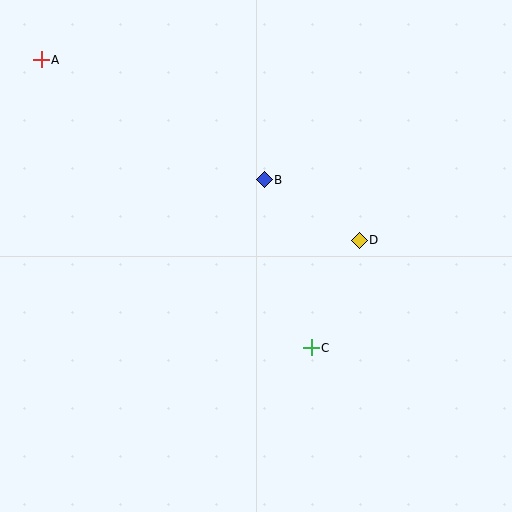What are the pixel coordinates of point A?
Point A is at (41, 60).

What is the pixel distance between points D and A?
The distance between D and A is 366 pixels.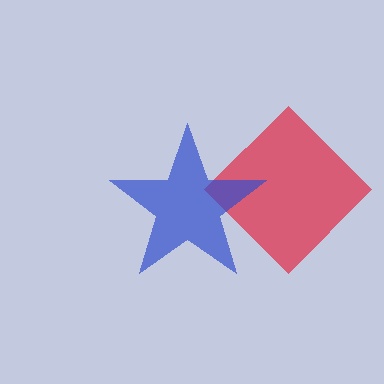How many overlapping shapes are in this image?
There are 2 overlapping shapes in the image.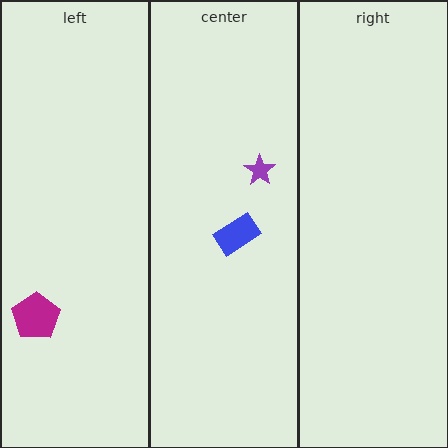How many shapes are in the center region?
2.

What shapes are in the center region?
The purple star, the blue rectangle.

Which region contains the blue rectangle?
The center region.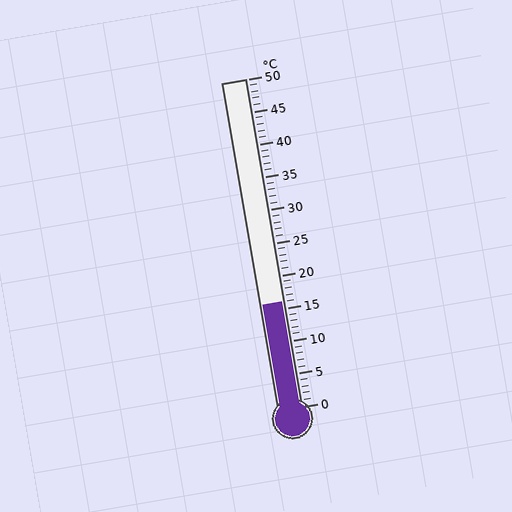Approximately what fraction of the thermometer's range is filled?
The thermometer is filled to approximately 30% of its range.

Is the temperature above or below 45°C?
The temperature is below 45°C.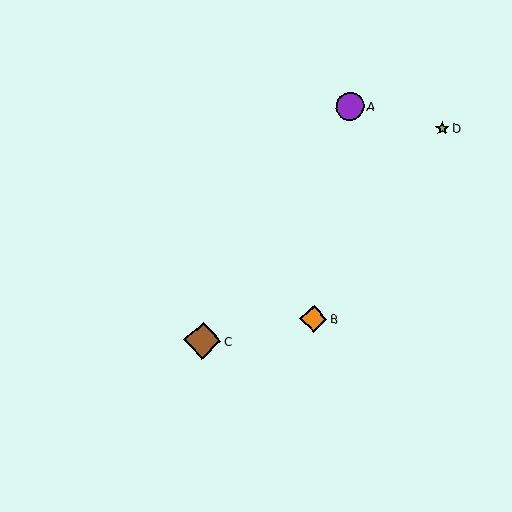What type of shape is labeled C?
Shape C is a brown diamond.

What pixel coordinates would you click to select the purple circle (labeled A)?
Click at (350, 106) to select the purple circle A.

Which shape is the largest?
The brown diamond (labeled C) is the largest.